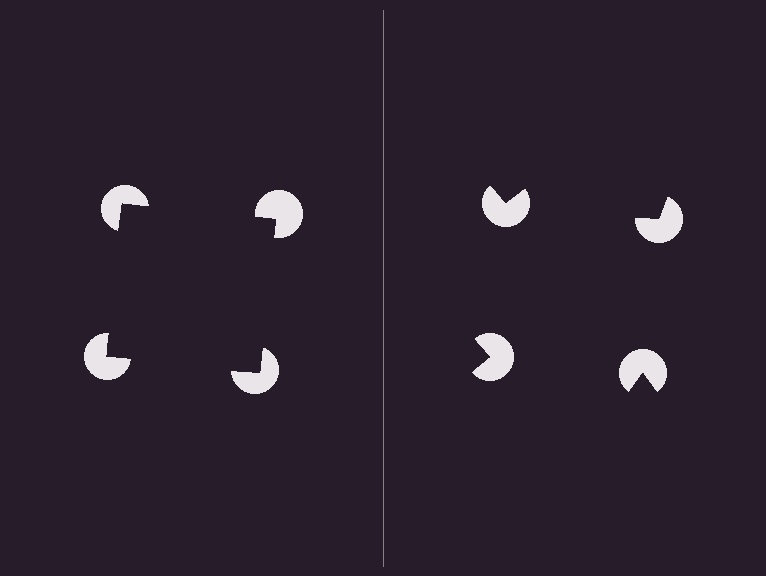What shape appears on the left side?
An illusory square.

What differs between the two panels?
The pac-man discs are positioned identically on both sides; only the wedge orientations differ. On the left they align to a square; on the right they are misaligned.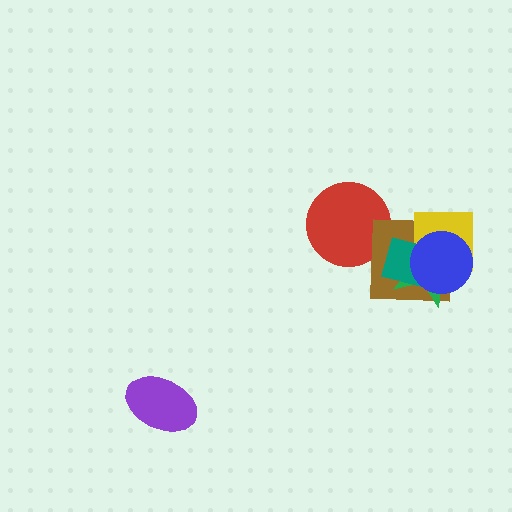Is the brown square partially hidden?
Yes, it is partially covered by another shape.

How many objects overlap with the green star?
4 objects overlap with the green star.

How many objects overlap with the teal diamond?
4 objects overlap with the teal diamond.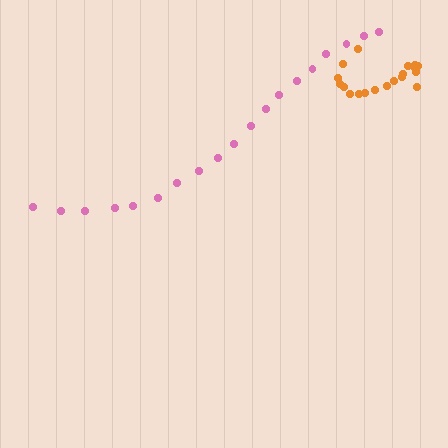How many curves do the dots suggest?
There are 2 distinct paths.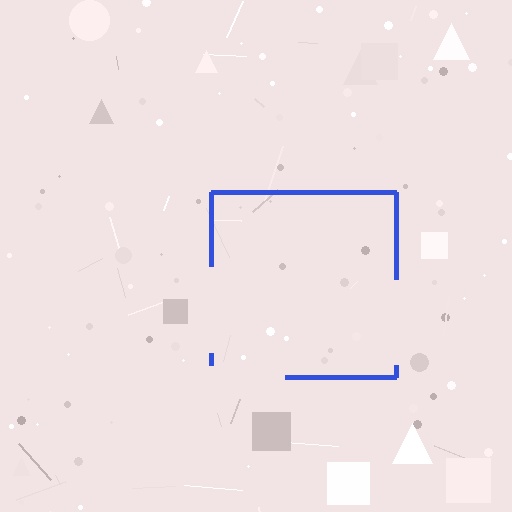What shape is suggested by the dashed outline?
The dashed outline suggests a square.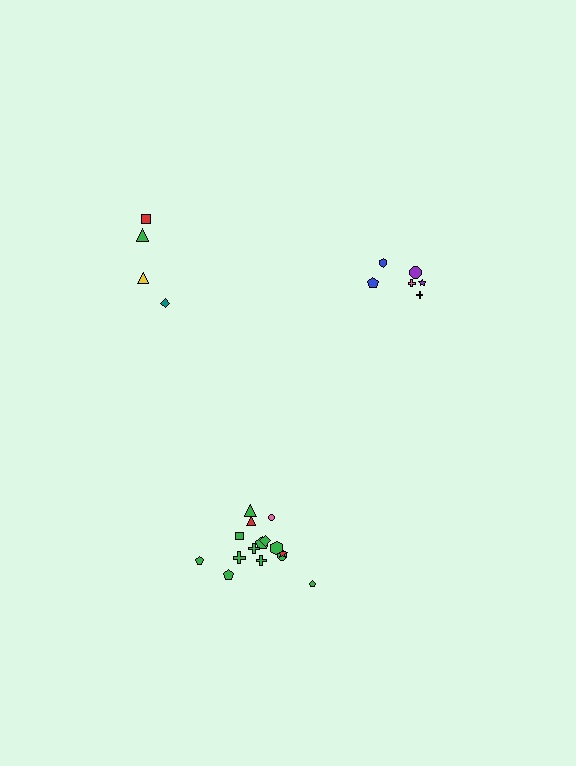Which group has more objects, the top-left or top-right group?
The top-right group.